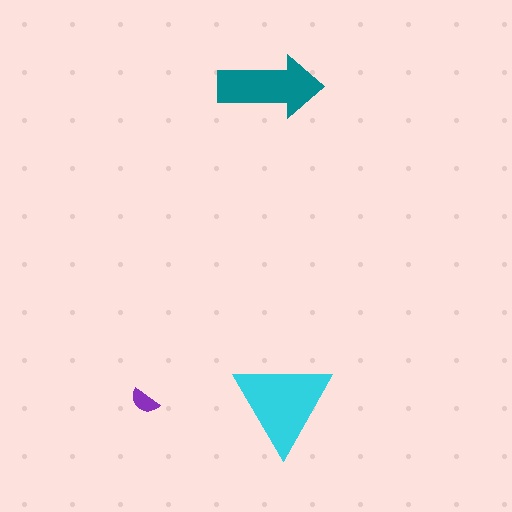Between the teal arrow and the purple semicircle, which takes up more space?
The teal arrow.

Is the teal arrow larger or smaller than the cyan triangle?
Smaller.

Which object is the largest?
The cyan triangle.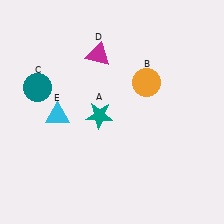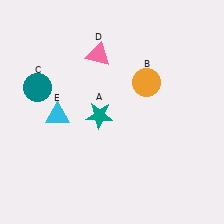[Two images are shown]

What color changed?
The triangle (D) changed from magenta in Image 1 to pink in Image 2.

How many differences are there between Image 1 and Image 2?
There is 1 difference between the two images.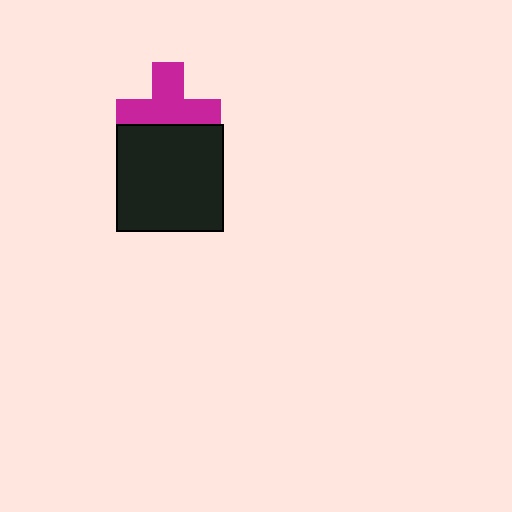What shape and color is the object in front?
The object in front is a black square.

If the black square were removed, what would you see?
You would see the complete magenta cross.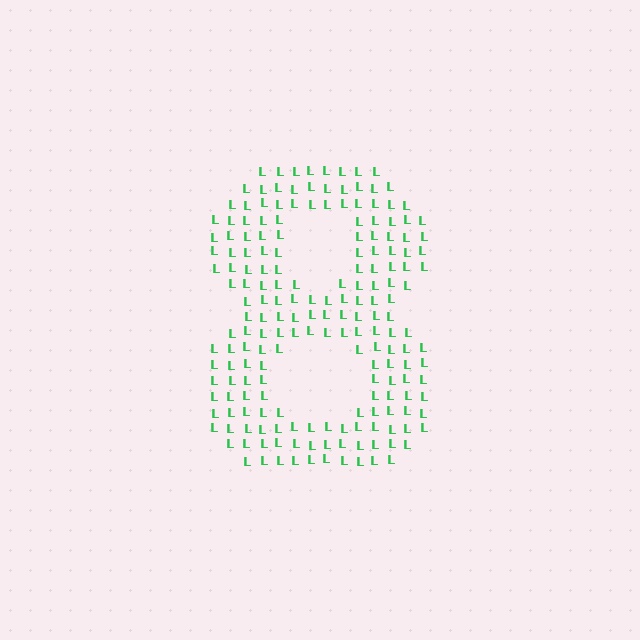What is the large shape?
The large shape is the digit 8.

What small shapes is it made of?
It is made of small letter L's.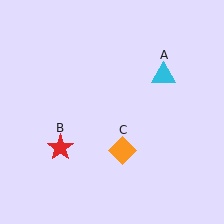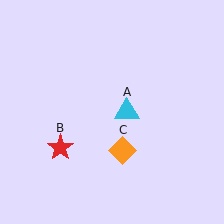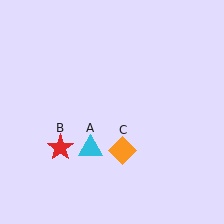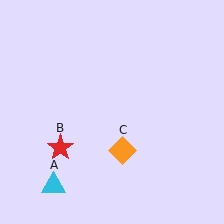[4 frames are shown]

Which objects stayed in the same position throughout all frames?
Red star (object B) and orange diamond (object C) remained stationary.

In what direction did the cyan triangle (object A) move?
The cyan triangle (object A) moved down and to the left.